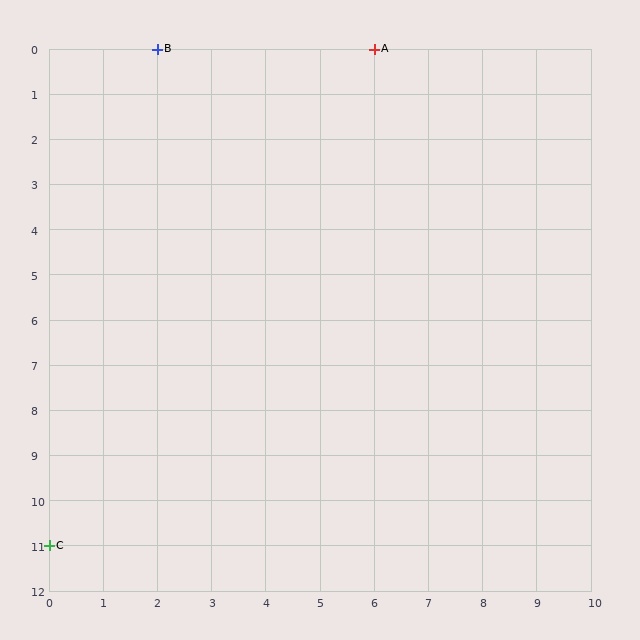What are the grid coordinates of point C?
Point C is at grid coordinates (0, 11).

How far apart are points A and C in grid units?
Points A and C are 6 columns and 11 rows apart (about 12.5 grid units diagonally).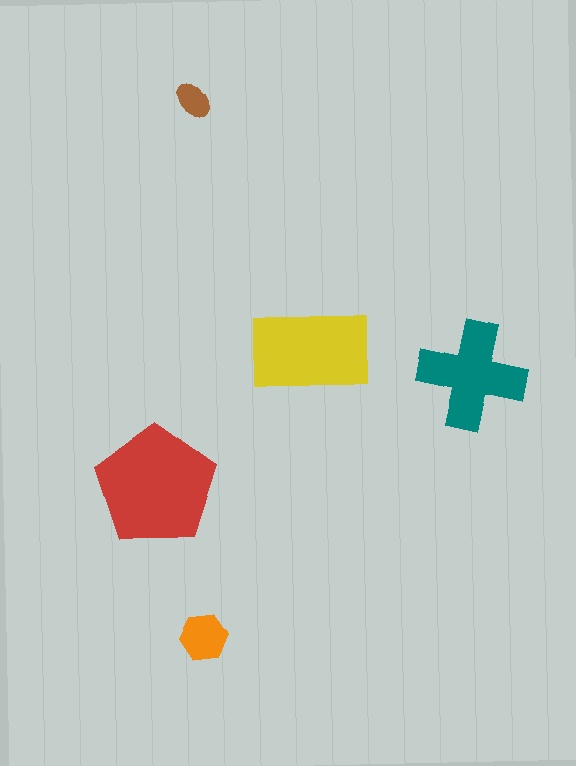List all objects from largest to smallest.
The red pentagon, the yellow rectangle, the teal cross, the orange hexagon, the brown ellipse.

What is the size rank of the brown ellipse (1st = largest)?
5th.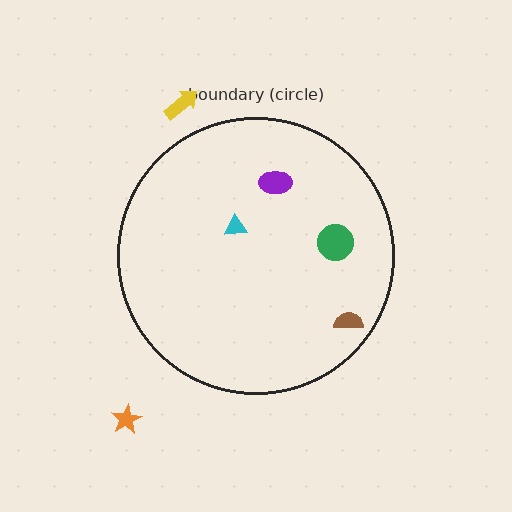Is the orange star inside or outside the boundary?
Outside.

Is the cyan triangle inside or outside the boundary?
Inside.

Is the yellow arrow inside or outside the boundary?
Outside.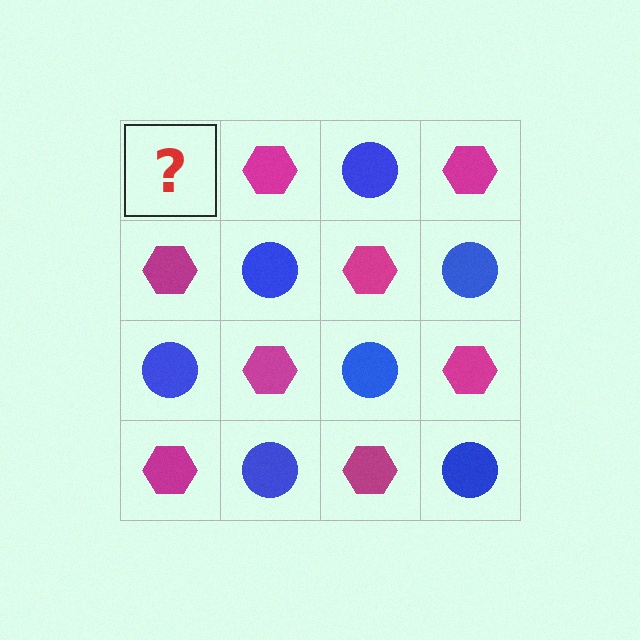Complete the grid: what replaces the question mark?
The question mark should be replaced with a blue circle.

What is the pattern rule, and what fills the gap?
The rule is that it alternates blue circle and magenta hexagon in a checkerboard pattern. The gap should be filled with a blue circle.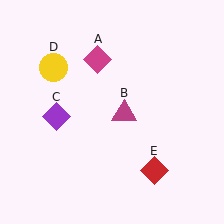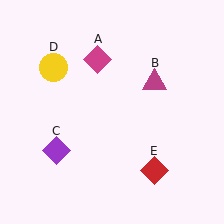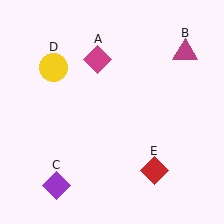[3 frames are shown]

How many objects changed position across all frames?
2 objects changed position: magenta triangle (object B), purple diamond (object C).